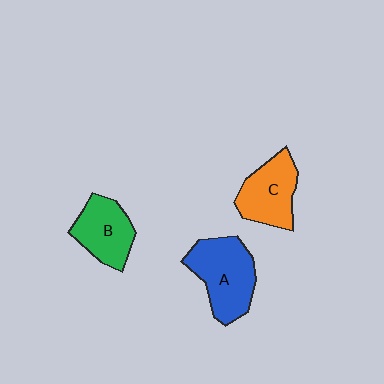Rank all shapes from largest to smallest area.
From largest to smallest: A (blue), C (orange), B (green).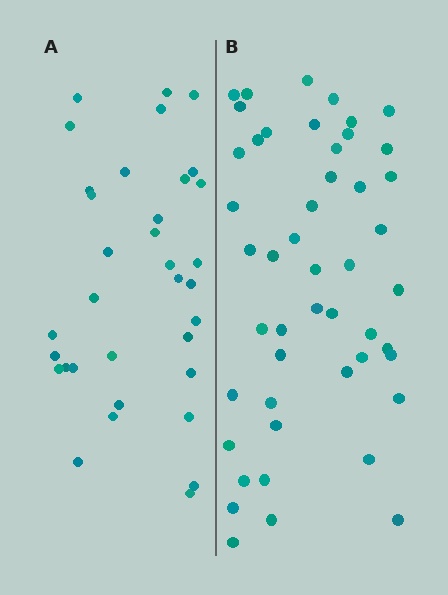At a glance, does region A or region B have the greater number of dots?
Region B (the right region) has more dots.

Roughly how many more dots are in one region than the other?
Region B has approximately 15 more dots than region A.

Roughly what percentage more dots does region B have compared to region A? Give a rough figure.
About 40% more.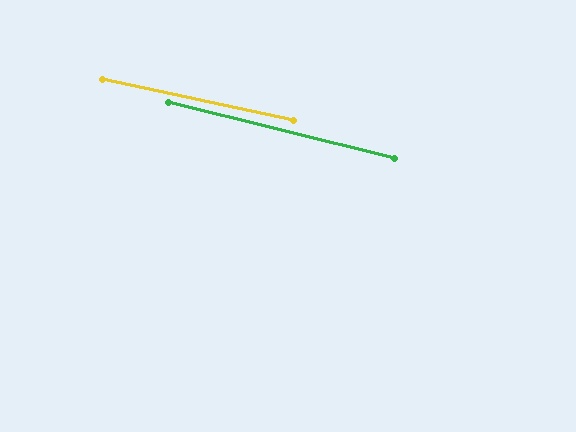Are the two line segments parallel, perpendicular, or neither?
Parallel — their directions differ by only 1.9°.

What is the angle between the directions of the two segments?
Approximately 2 degrees.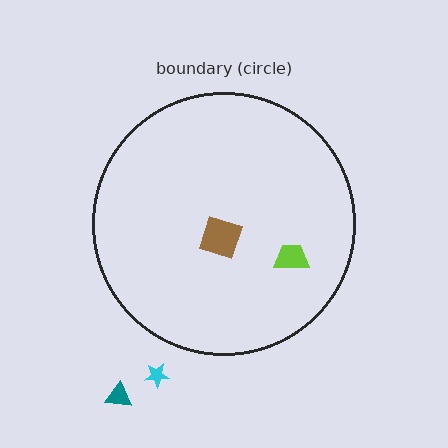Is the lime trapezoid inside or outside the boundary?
Inside.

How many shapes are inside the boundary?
2 inside, 2 outside.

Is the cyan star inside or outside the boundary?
Outside.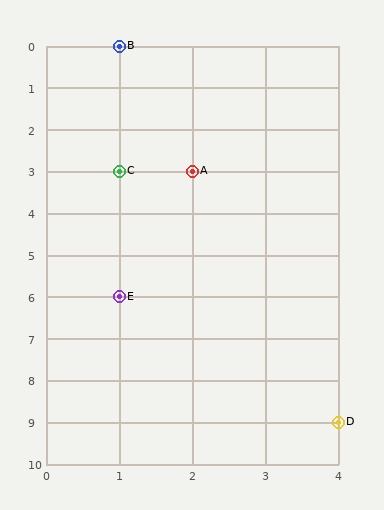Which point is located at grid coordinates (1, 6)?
Point E is at (1, 6).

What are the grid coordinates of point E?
Point E is at grid coordinates (1, 6).